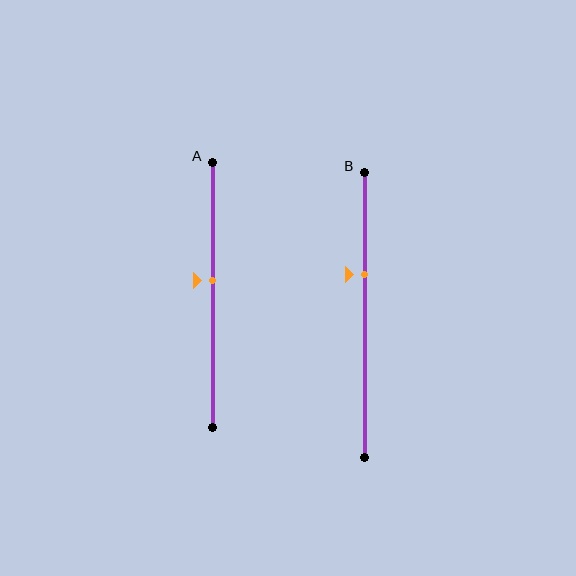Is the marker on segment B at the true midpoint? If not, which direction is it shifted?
No, the marker on segment B is shifted upward by about 14% of the segment length.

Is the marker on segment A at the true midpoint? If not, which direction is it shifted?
No, the marker on segment A is shifted upward by about 5% of the segment length.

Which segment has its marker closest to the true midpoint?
Segment A has its marker closest to the true midpoint.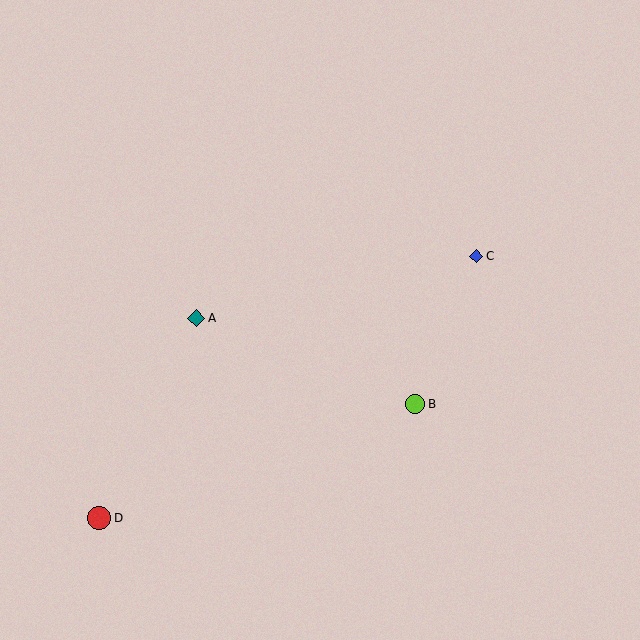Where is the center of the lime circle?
The center of the lime circle is at (415, 404).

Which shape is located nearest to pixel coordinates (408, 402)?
The lime circle (labeled B) at (415, 404) is nearest to that location.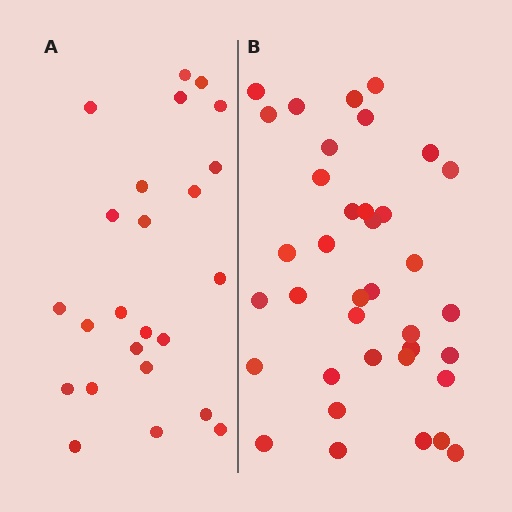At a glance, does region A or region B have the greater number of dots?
Region B (the right region) has more dots.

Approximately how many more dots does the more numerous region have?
Region B has approximately 15 more dots than region A.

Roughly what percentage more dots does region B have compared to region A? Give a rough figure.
About 55% more.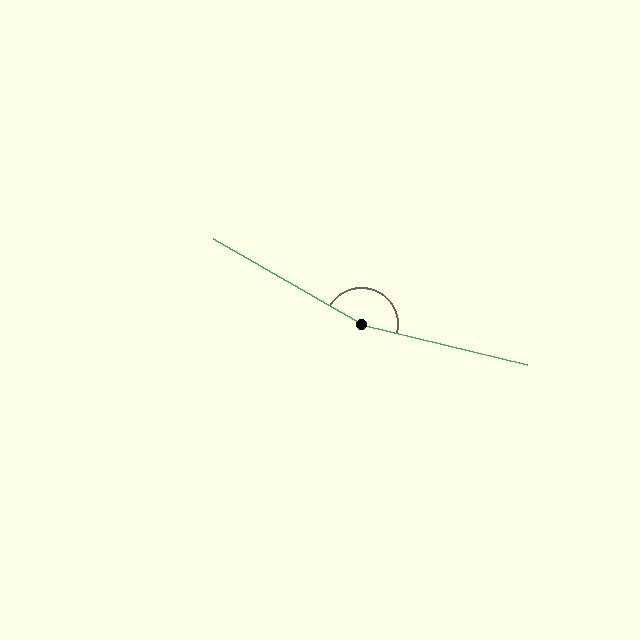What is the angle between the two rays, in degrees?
Approximately 164 degrees.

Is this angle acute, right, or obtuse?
It is obtuse.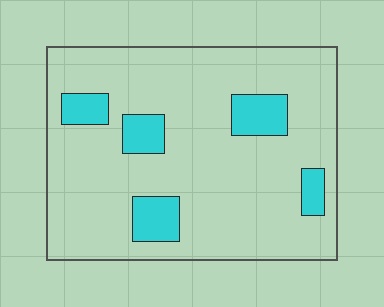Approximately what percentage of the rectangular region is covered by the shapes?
Approximately 15%.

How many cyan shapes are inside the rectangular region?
5.